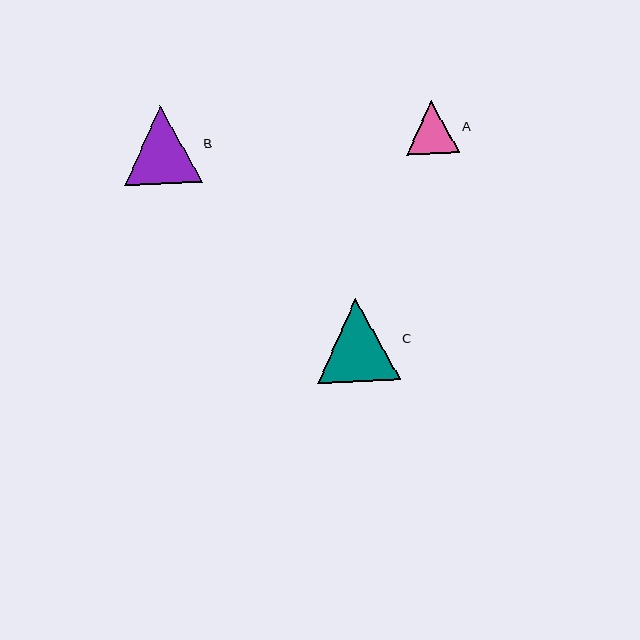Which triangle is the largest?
Triangle C is the largest with a size of approximately 83 pixels.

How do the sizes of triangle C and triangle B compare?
Triangle C and triangle B are approximately the same size.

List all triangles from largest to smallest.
From largest to smallest: C, B, A.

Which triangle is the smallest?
Triangle A is the smallest with a size of approximately 53 pixels.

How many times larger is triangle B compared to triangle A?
Triangle B is approximately 1.5 times the size of triangle A.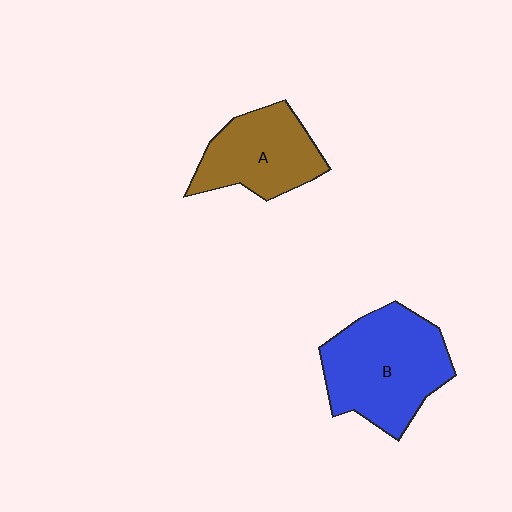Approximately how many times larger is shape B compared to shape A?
Approximately 1.4 times.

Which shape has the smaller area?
Shape A (brown).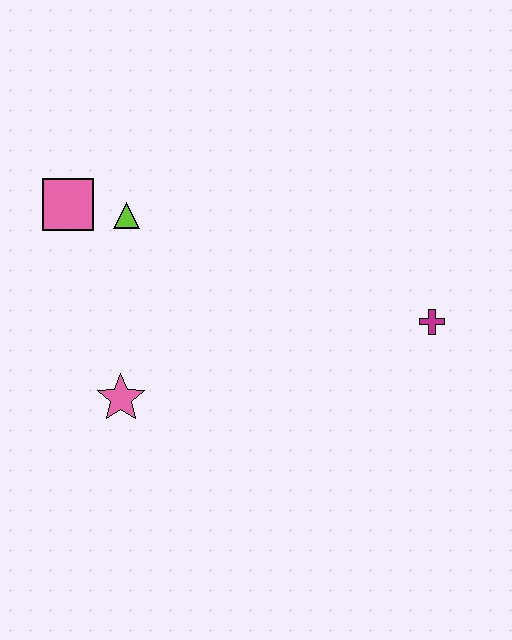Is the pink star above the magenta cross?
No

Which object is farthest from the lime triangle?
The magenta cross is farthest from the lime triangle.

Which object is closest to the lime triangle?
The pink square is closest to the lime triangle.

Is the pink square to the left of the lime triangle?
Yes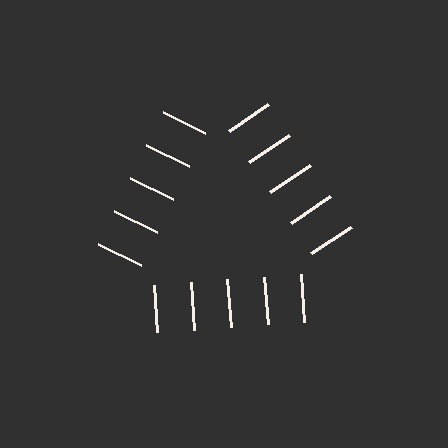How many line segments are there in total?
15 — 5 along each of the 3 edges.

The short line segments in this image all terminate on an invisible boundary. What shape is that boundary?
An illusory triangle — the line segments terminate on its edges but no continuous stroke is drawn.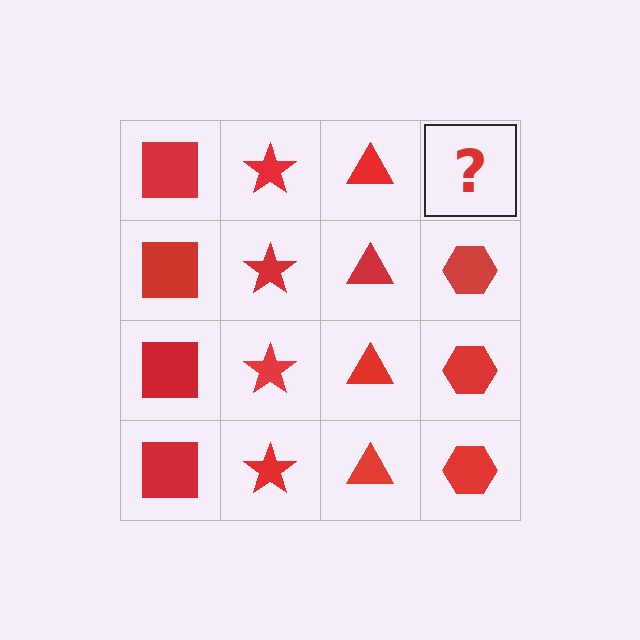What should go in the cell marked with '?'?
The missing cell should contain a red hexagon.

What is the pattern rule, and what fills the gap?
The rule is that each column has a consistent shape. The gap should be filled with a red hexagon.